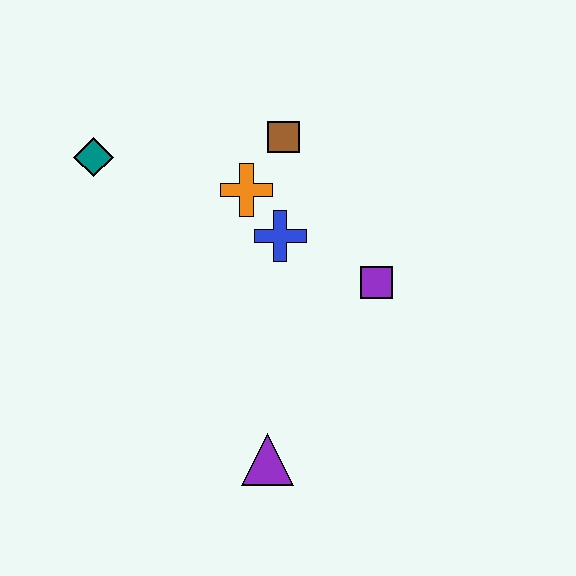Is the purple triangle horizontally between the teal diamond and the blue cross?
Yes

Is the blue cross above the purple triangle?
Yes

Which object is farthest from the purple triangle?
The teal diamond is farthest from the purple triangle.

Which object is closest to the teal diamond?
The orange cross is closest to the teal diamond.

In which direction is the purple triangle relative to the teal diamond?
The purple triangle is below the teal diamond.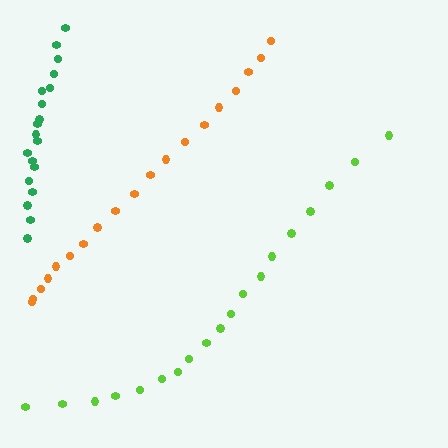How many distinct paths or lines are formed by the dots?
There are 3 distinct paths.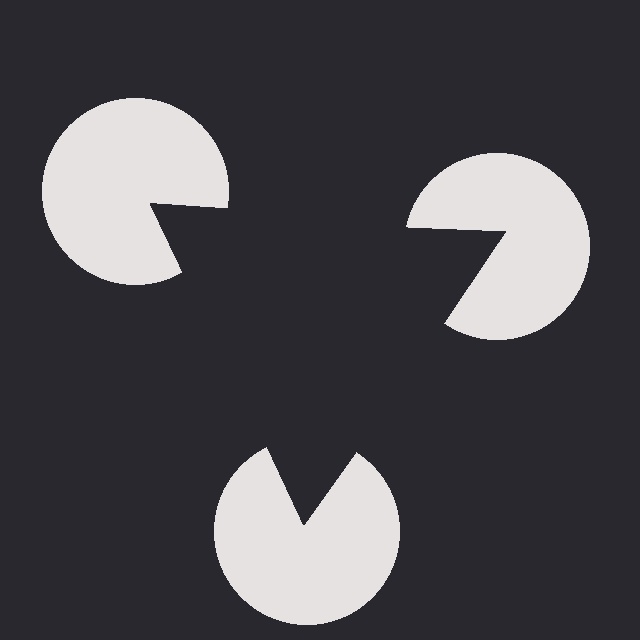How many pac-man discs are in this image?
There are 3 — one at each vertex of the illusory triangle.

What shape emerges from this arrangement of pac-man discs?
An illusory triangle — its edges are inferred from the aligned wedge cuts in the pac-man discs, not physically drawn.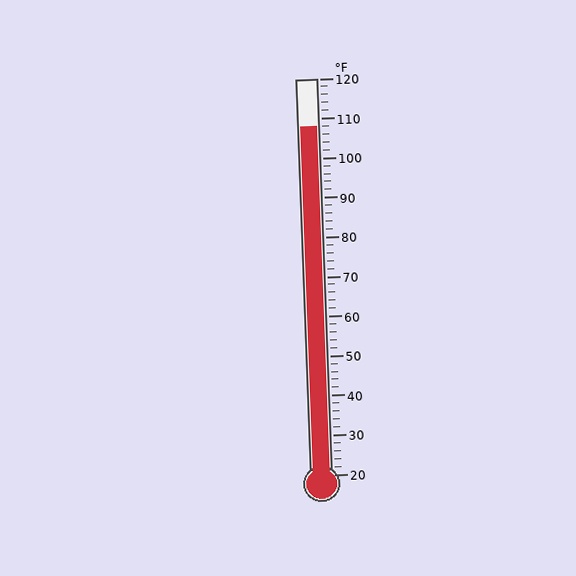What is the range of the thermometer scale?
The thermometer scale ranges from 20°F to 120°F.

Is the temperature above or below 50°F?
The temperature is above 50°F.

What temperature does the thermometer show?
The thermometer shows approximately 108°F.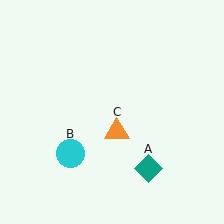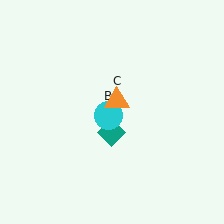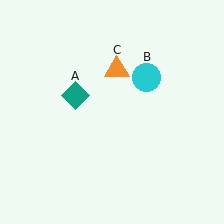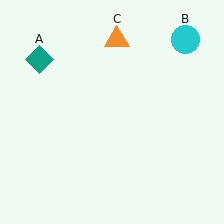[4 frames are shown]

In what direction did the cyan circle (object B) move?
The cyan circle (object B) moved up and to the right.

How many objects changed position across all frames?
3 objects changed position: teal diamond (object A), cyan circle (object B), orange triangle (object C).